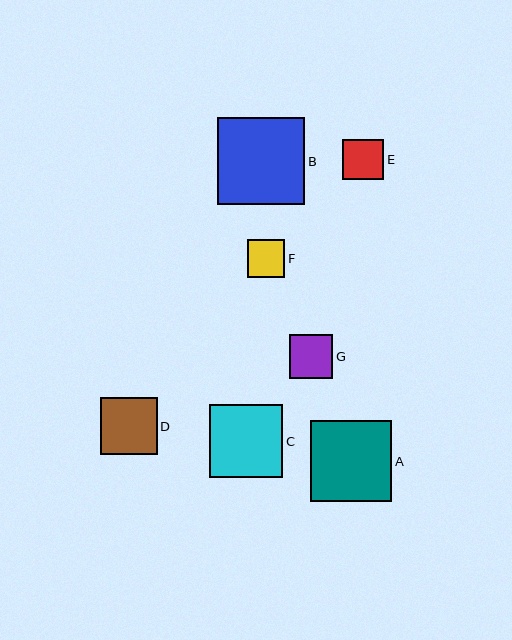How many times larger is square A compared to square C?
Square A is approximately 1.1 times the size of square C.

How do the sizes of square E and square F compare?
Square E and square F are approximately the same size.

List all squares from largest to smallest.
From largest to smallest: B, A, C, D, G, E, F.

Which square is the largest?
Square B is the largest with a size of approximately 87 pixels.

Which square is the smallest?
Square F is the smallest with a size of approximately 37 pixels.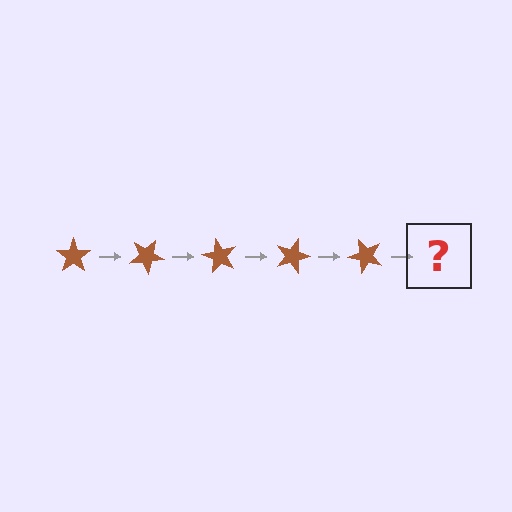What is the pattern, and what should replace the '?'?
The pattern is that the star rotates 30 degrees each step. The '?' should be a brown star rotated 150 degrees.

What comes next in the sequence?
The next element should be a brown star rotated 150 degrees.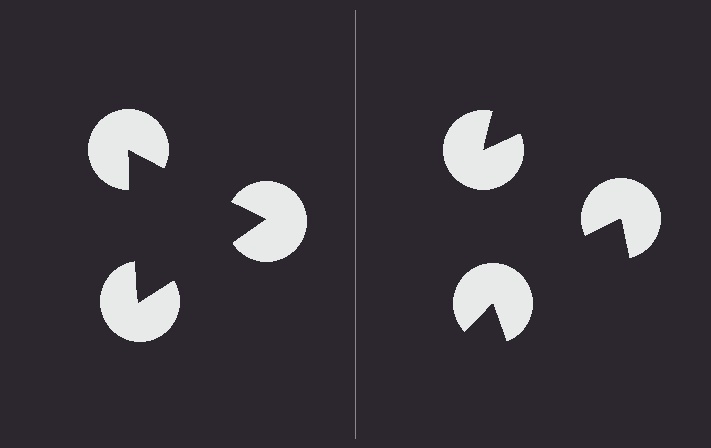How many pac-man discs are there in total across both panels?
6 — 3 on each side.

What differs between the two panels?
The pac-man discs are positioned identically on both sides; only the wedge orientations differ. On the left they align to a triangle; on the right they are misaligned.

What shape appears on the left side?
An illusory triangle.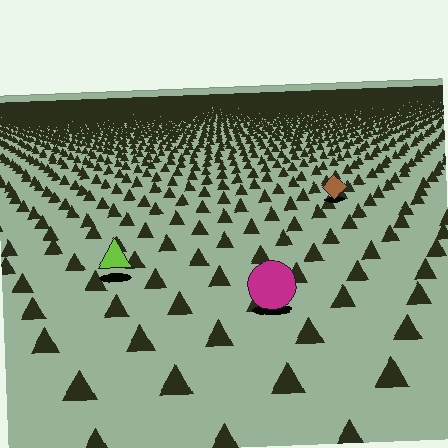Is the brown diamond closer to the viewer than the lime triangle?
No. The lime triangle is closer — you can tell from the texture gradient: the ground texture is coarser near it.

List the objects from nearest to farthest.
From nearest to farthest: the magenta circle, the lime triangle, the brown diamond.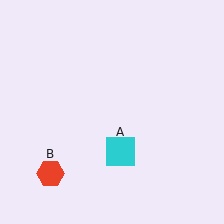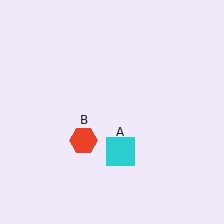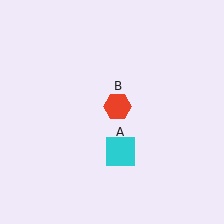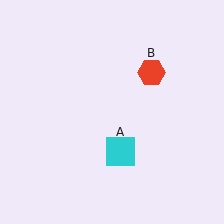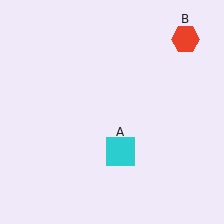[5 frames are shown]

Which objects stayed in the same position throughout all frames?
Cyan square (object A) remained stationary.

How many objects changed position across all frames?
1 object changed position: red hexagon (object B).